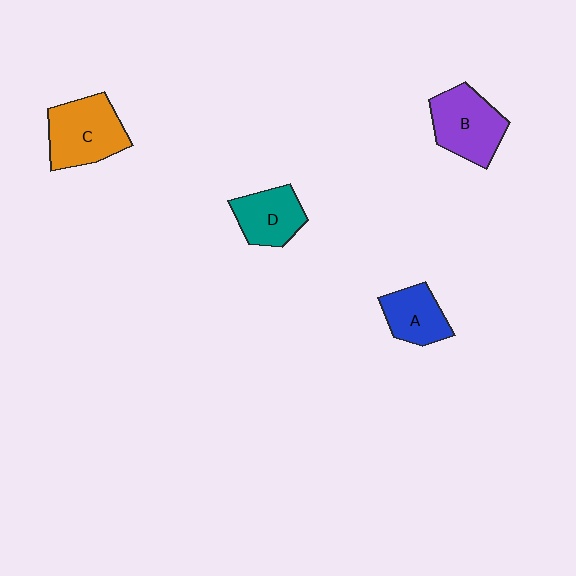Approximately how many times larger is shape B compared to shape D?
Approximately 1.3 times.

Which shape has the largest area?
Shape C (orange).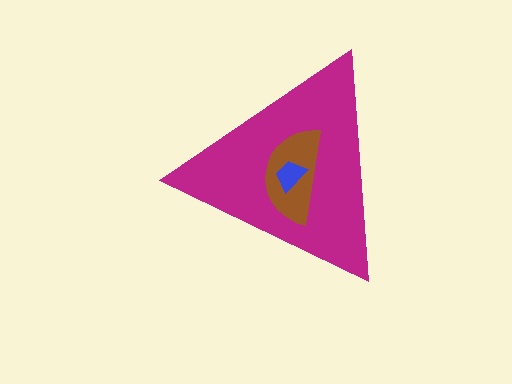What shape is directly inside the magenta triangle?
The brown semicircle.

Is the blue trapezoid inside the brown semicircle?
Yes.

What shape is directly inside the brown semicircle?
The blue trapezoid.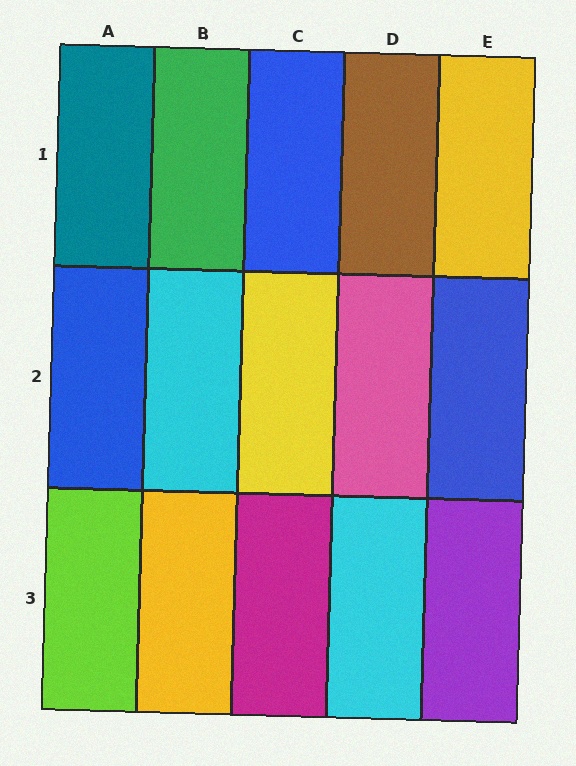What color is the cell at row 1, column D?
Brown.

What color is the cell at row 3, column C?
Magenta.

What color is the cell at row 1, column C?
Blue.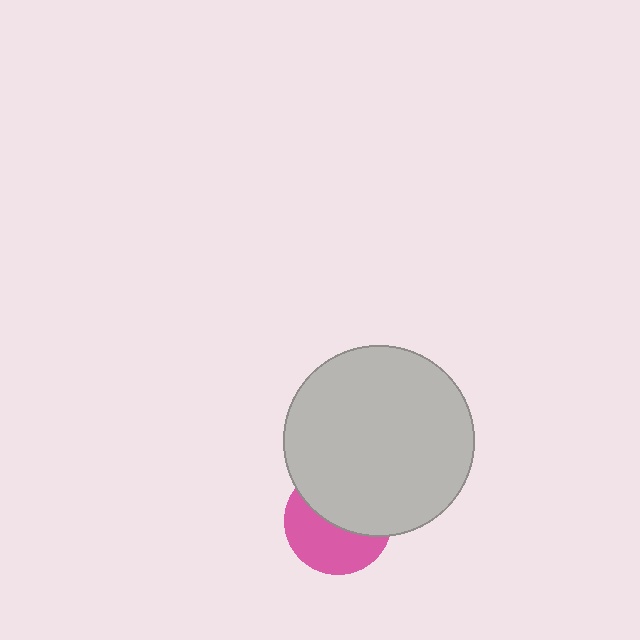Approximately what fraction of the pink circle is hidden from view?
Roughly 51% of the pink circle is hidden behind the light gray circle.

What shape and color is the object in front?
The object in front is a light gray circle.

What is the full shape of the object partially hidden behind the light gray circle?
The partially hidden object is a pink circle.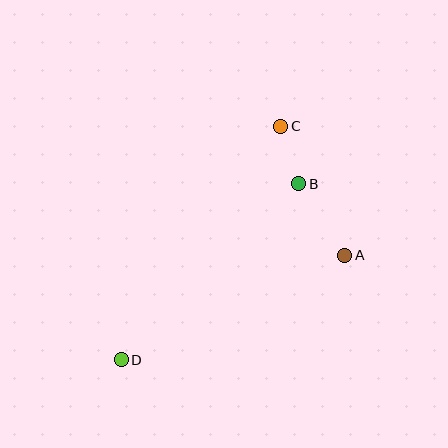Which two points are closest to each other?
Points B and C are closest to each other.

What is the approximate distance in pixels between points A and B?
The distance between A and B is approximately 85 pixels.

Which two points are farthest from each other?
Points C and D are farthest from each other.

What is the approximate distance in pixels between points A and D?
The distance between A and D is approximately 246 pixels.